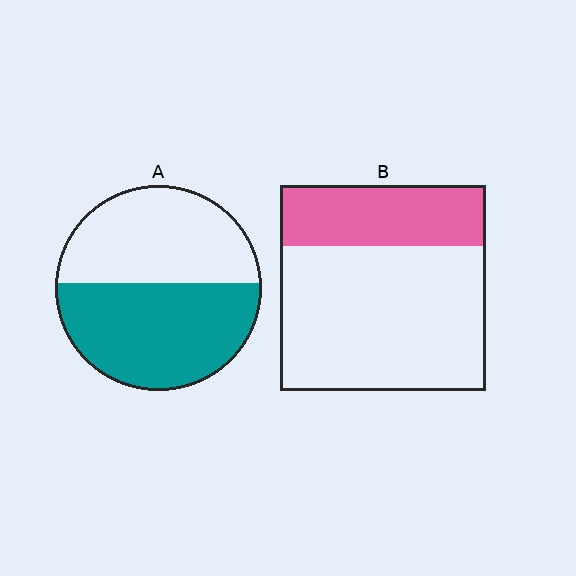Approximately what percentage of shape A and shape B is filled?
A is approximately 55% and B is approximately 30%.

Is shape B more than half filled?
No.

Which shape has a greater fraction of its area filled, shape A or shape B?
Shape A.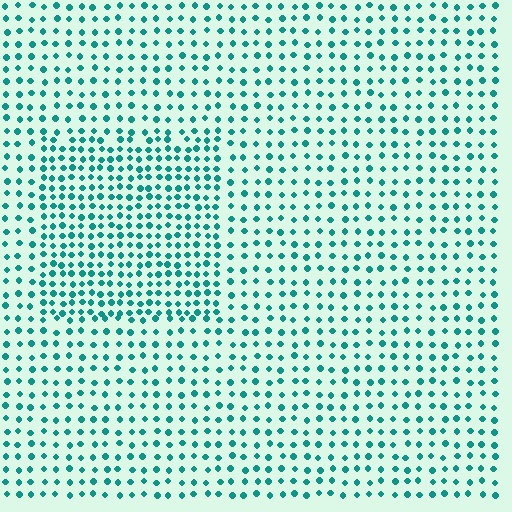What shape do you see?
I see a rectangle.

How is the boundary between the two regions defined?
The boundary is defined by a change in element density (approximately 1.7x ratio). All elements are the same color, size, and shape.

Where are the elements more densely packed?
The elements are more densely packed inside the rectangle boundary.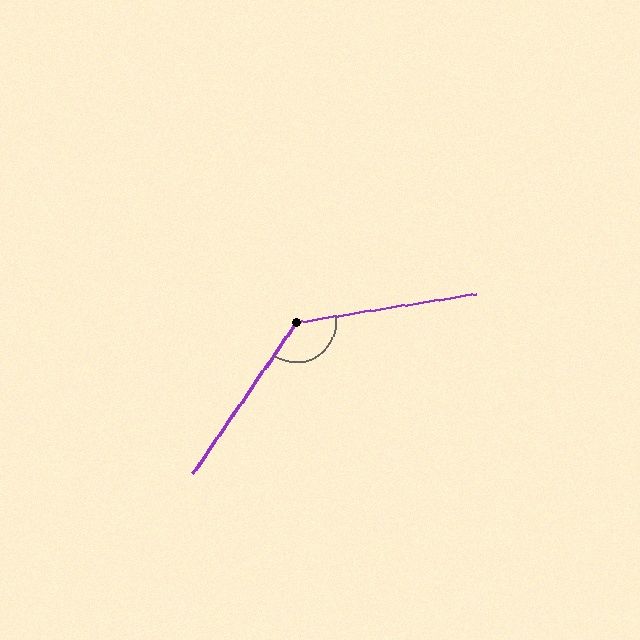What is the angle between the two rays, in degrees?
Approximately 133 degrees.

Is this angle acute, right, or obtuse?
It is obtuse.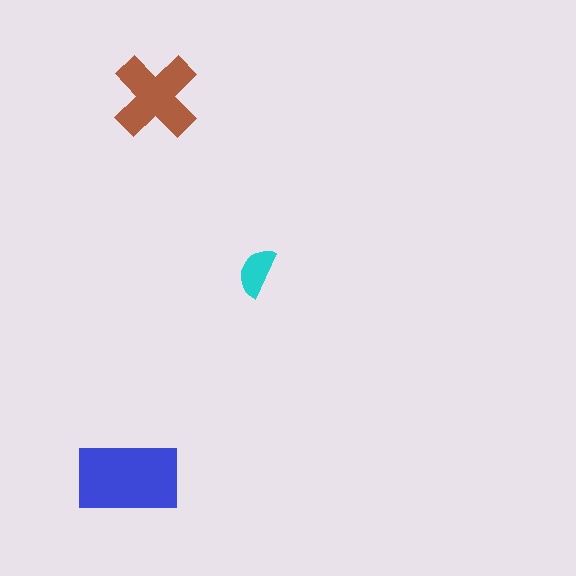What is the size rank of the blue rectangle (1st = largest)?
1st.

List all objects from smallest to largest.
The cyan semicircle, the brown cross, the blue rectangle.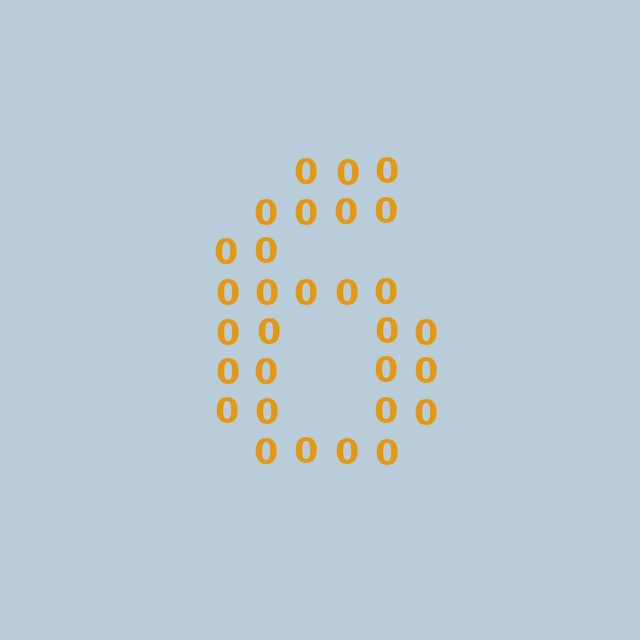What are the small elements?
The small elements are digit 0's.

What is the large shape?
The large shape is the digit 6.